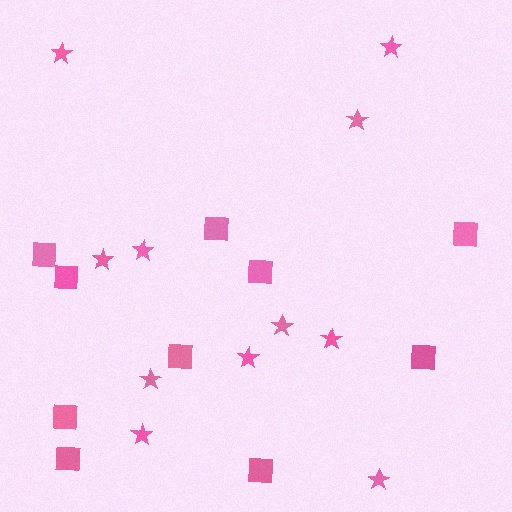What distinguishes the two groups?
There are 2 groups: one group of stars (11) and one group of squares (10).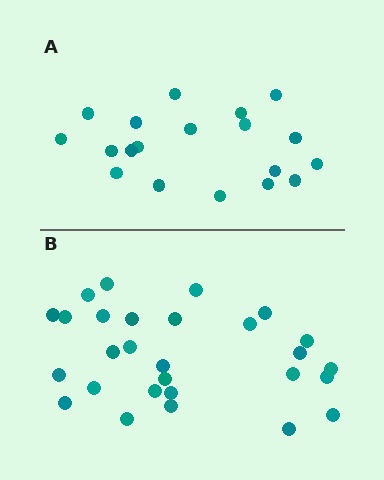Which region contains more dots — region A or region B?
Region B (the bottom region) has more dots.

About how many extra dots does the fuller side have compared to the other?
Region B has roughly 8 or so more dots than region A.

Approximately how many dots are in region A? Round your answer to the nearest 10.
About 20 dots. (The exact count is 19, which rounds to 20.)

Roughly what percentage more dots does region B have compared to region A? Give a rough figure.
About 45% more.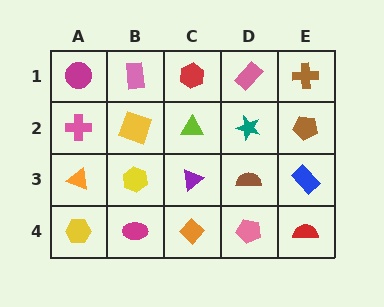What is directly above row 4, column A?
An orange triangle.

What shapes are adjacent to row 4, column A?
An orange triangle (row 3, column A), a magenta ellipse (row 4, column B).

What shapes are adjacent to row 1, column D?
A teal star (row 2, column D), a red hexagon (row 1, column C), a brown cross (row 1, column E).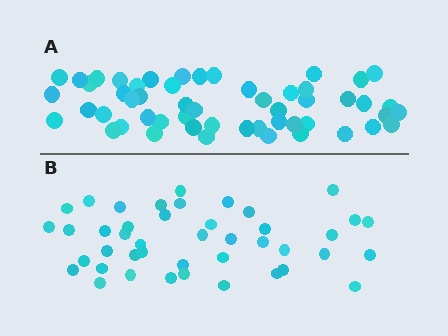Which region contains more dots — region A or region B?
Region A (the top region) has more dots.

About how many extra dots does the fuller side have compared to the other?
Region A has roughly 10 or so more dots than region B.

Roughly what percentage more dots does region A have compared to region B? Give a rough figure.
About 25% more.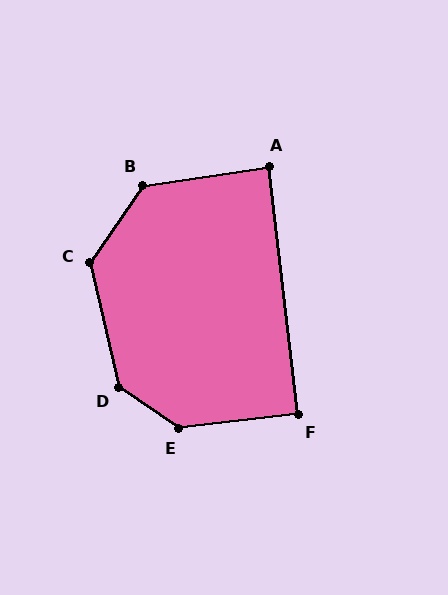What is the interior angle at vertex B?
Approximately 133 degrees (obtuse).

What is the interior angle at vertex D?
Approximately 137 degrees (obtuse).